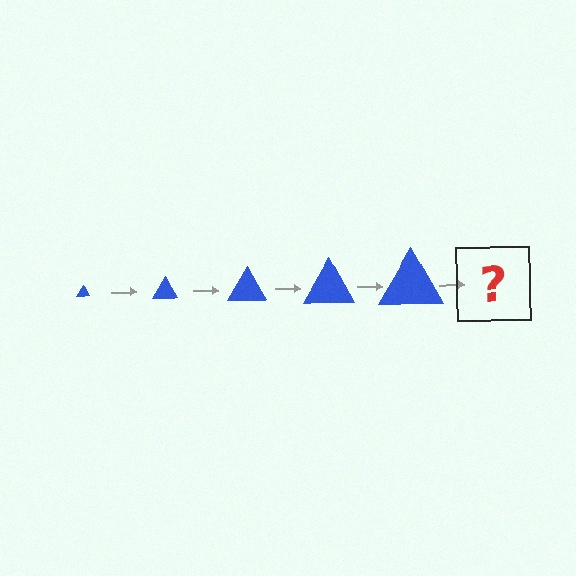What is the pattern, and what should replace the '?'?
The pattern is that the triangle gets progressively larger each step. The '?' should be a blue triangle, larger than the previous one.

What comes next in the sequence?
The next element should be a blue triangle, larger than the previous one.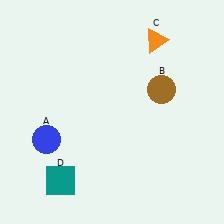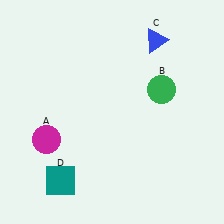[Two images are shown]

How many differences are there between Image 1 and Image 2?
There are 3 differences between the two images.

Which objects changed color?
A changed from blue to magenta. B changed from brown to green. C changed from orange to blue.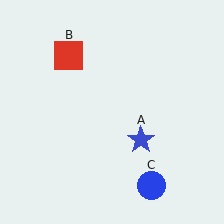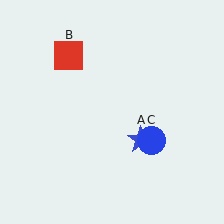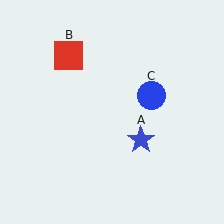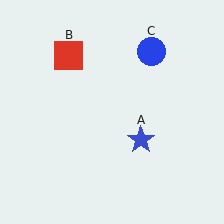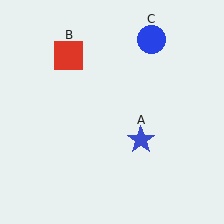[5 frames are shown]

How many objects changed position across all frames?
1 object changed position: blue circle (object C).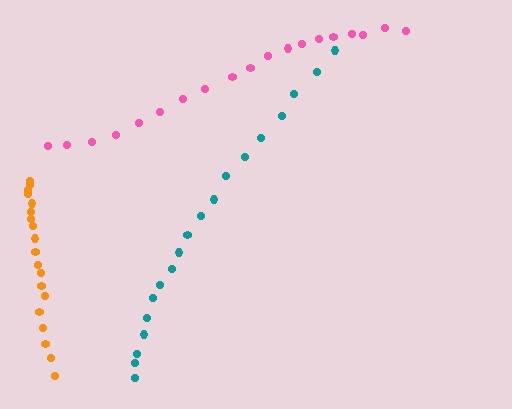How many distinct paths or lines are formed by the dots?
There are 3 distinct paths.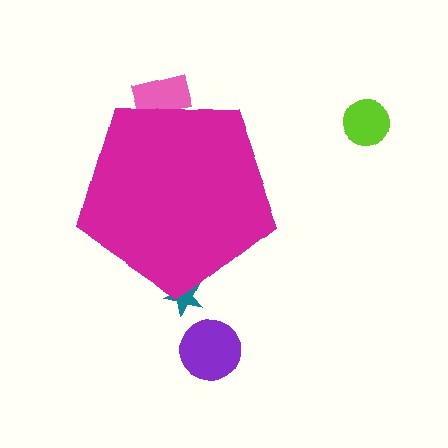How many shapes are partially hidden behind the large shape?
2 shapes are partially hidden.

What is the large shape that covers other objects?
A magenta pentagon.